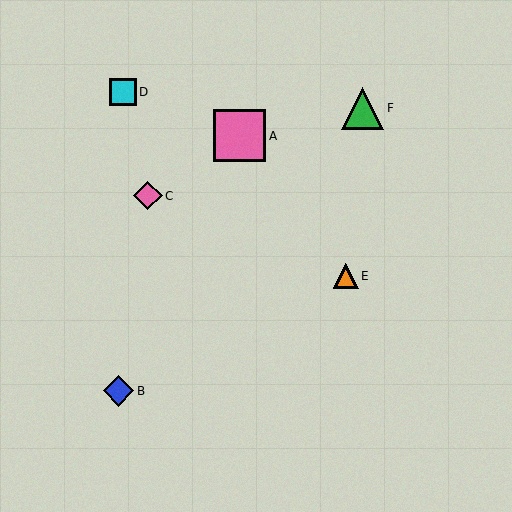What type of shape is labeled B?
Shape B is a blue diamond.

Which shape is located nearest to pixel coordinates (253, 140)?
The pink square (labeled A) at (240, 136) is nearest to that location.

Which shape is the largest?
The pink square (labeled A) is the largest.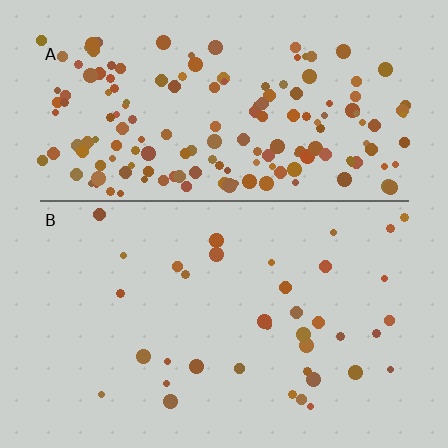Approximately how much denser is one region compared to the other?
Approximately 4.6× — region A over region B.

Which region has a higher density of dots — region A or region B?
A (the top).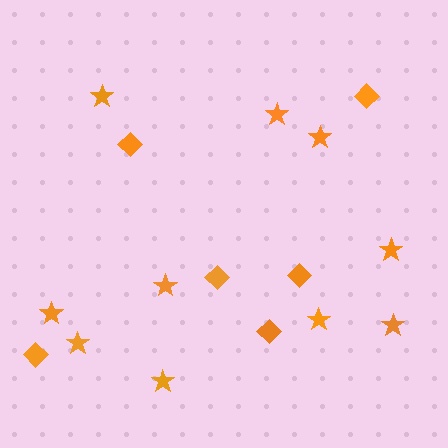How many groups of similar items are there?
There are 2 groups: one group of stars (10) and one group of diamonds (6).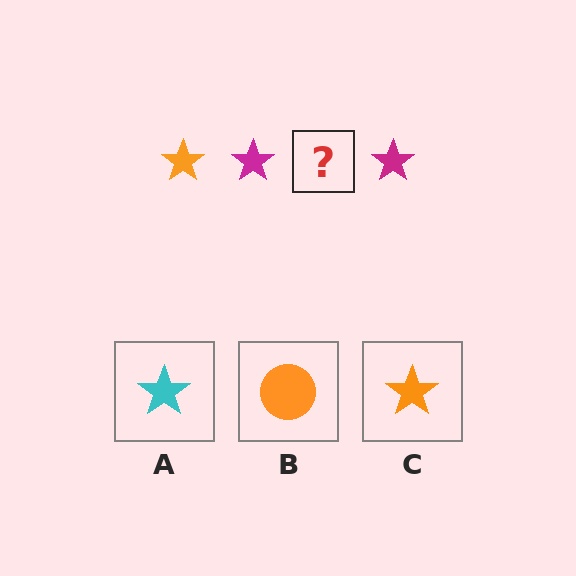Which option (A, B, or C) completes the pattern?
C.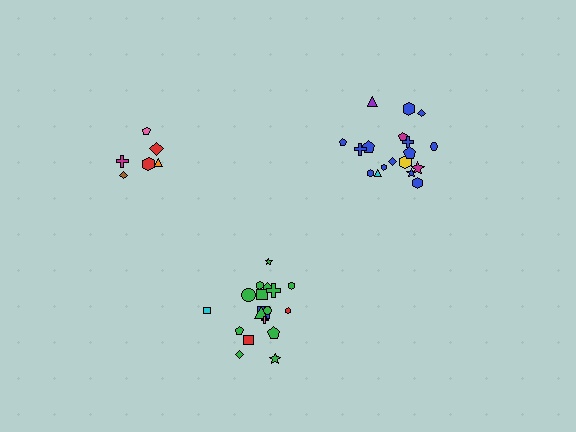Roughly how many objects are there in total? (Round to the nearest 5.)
Roughly 40 objects in total.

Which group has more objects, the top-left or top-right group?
The top-right group.